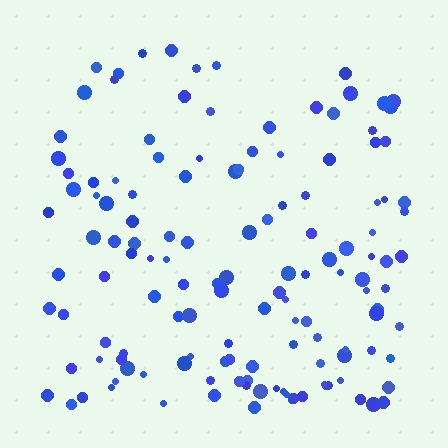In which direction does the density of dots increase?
From top to bottom, with the bottom side densest.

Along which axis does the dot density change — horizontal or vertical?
Vertical.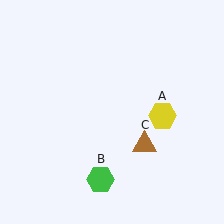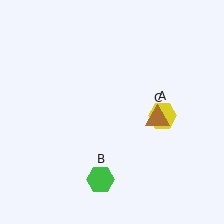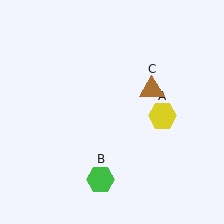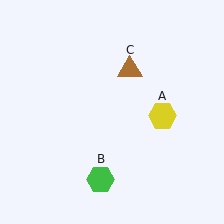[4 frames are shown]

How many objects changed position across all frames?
1 object changed position: brown triangle (object C).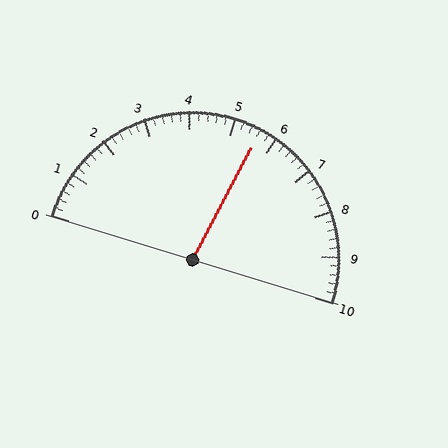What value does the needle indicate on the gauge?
The needle indicates approximately 5.6.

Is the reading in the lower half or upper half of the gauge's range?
The reading is in the upper half of the range (0 to 10).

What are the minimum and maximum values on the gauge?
The gauge ranges from 0 to 10.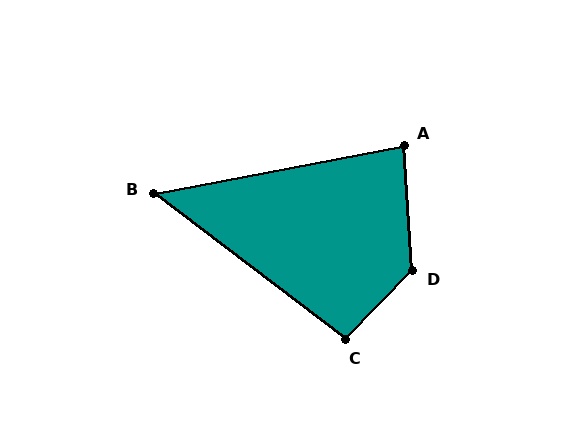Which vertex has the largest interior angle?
D, at approximately 132 degrees.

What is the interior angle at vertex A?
Approximately 83 degrees (acute).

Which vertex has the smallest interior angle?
B, at approximately 48 degrees.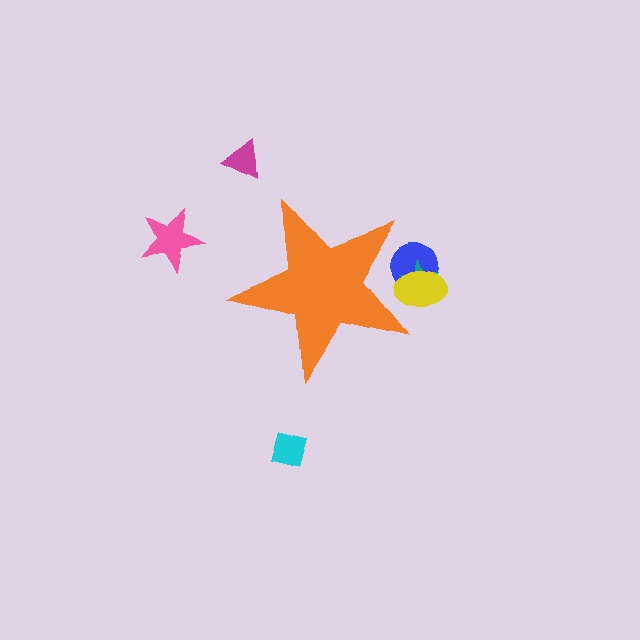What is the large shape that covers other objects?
An orange star.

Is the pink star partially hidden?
No, the pink star is fully visible.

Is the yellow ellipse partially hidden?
Yes, the yellow ellipse is partially hidden behind the orange star.